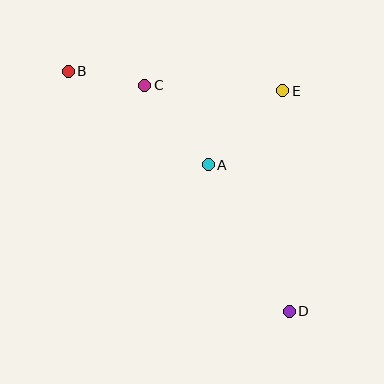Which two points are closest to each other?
Points B and C are closest to each other.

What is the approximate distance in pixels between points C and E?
The distance between C and E is approximately 138 pixels.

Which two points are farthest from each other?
Points B and D are farthest from each other.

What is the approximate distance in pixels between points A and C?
The distance between A and C is approximately 101 pixels.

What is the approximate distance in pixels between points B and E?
The distance between B and E is approximately 215 pixels.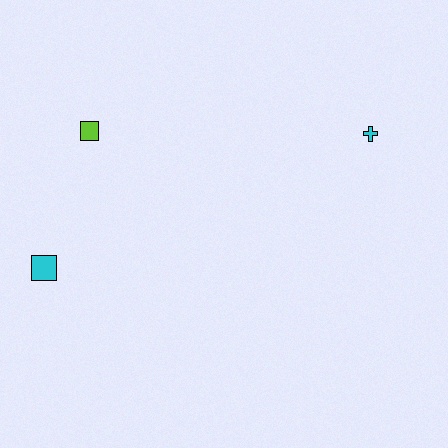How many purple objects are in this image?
There are no purple objects.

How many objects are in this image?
There are 3 objects.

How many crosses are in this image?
There is 1 cross.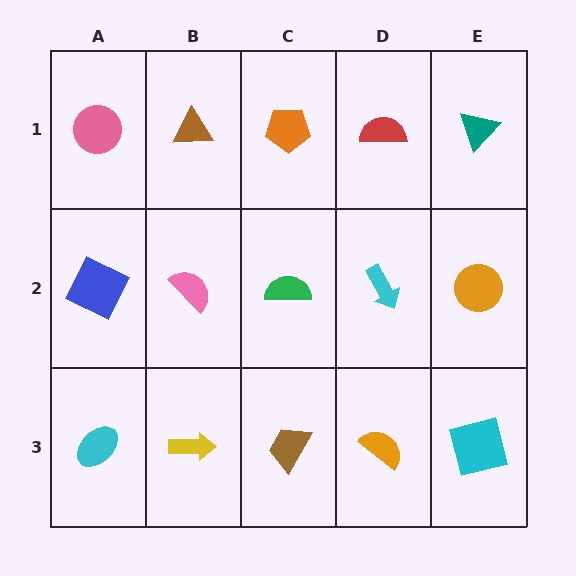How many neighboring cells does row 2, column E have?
3.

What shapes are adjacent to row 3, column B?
A pink semicircle (row 2, column B), a cyan ellipse (row 3, column A), a brown trapezoid (row 3, column C).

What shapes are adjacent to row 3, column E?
An orange circle (row 2, column E), an orange semicircle (row 3, column D).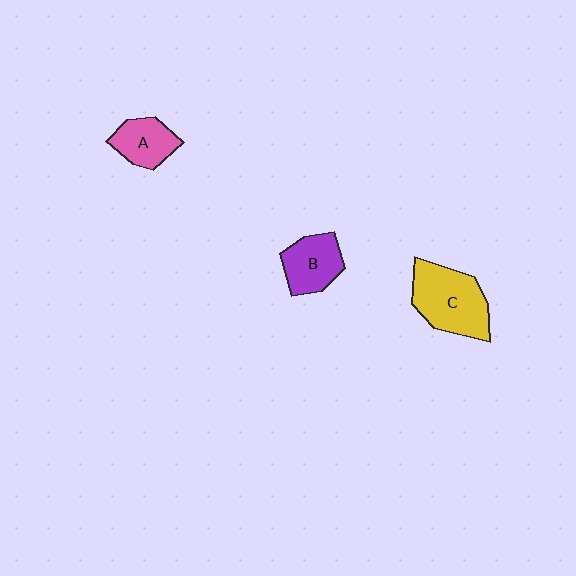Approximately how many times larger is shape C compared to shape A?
Approximately 1.8 times.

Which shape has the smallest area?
Shape A (pink).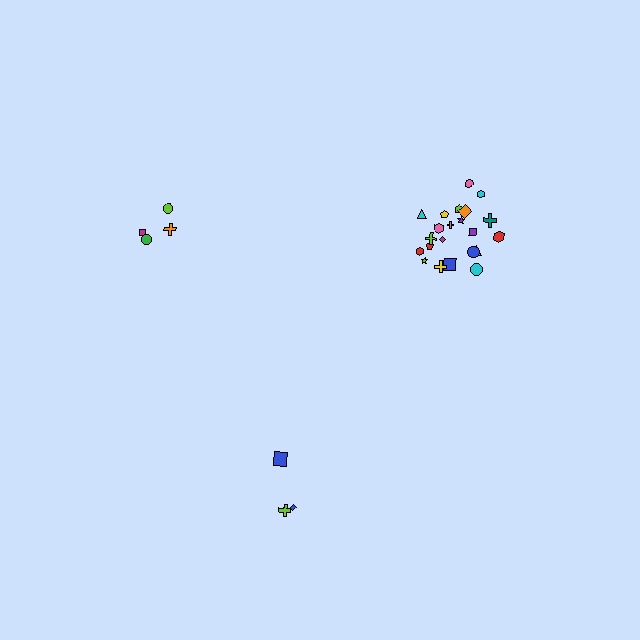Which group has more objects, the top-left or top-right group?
The top-right group.